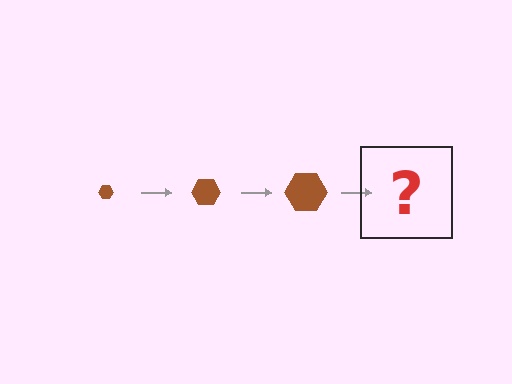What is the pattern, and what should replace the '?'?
The pattern is that the hexagon gets progressively larger each step. The '?' should be a brown hexagon, larger than the previous one.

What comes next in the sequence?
The next element should be a brown hexagon, larger than the previous one.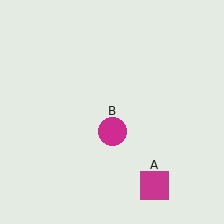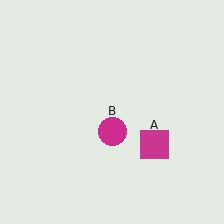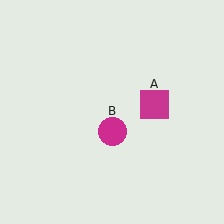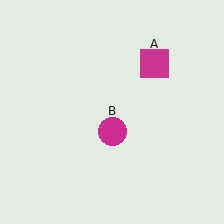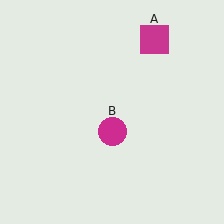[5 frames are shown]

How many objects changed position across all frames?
1 object changed position: magenta square (object A).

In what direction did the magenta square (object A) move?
The magenta square (object A) moved up.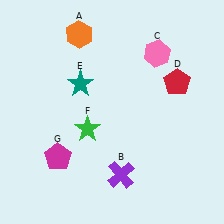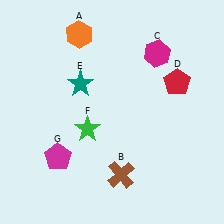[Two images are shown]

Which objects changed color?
B changed from purple to brown. C changed from pink to magenta.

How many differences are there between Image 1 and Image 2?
There are 2 differences between the two images.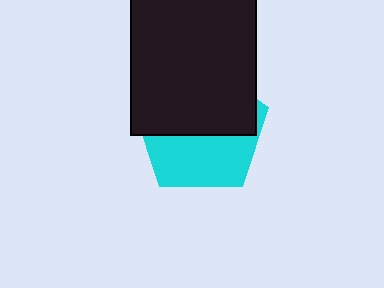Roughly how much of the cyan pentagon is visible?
About half of it is visible (roughly 45%).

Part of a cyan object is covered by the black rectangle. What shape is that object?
It is a pentagon.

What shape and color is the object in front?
The object in front is a black rectangle.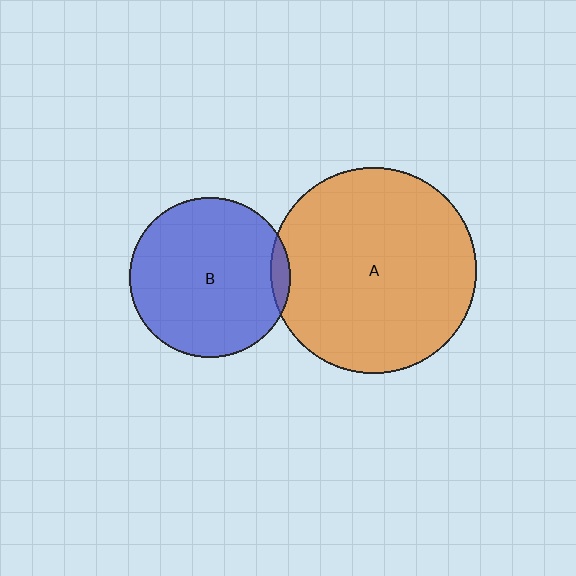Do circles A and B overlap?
Yes.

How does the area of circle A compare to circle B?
Approximately 1.6 times.